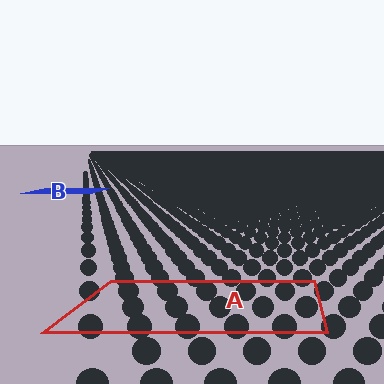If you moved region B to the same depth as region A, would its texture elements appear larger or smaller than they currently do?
They would appear larger. At a closer depth, the same texture elements are projected at a bigger on-screen size.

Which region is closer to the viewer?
Region A is closer. The texture elements there are larger and more spread out.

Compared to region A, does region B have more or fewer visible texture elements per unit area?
Region B has more texture elements per unit area — they are packed more densely because it is farther away.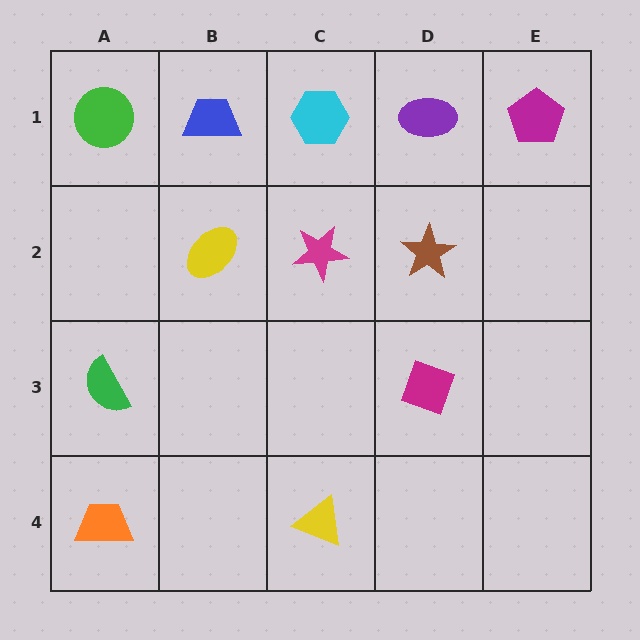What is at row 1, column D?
A purple ellipse.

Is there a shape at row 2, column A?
No, that cell is empty.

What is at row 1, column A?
A green circle.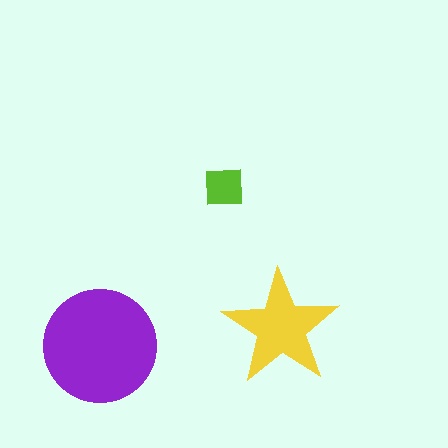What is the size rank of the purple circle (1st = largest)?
1st.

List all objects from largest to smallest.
The purple circle, the yellow star, the lime square.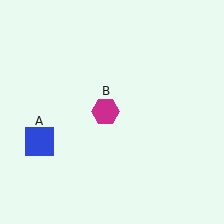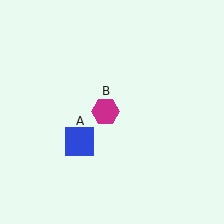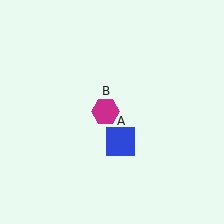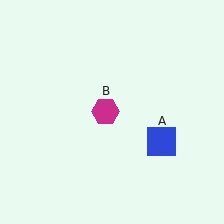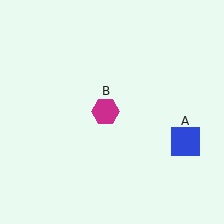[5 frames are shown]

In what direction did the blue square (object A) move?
The blue square (object A) moved right.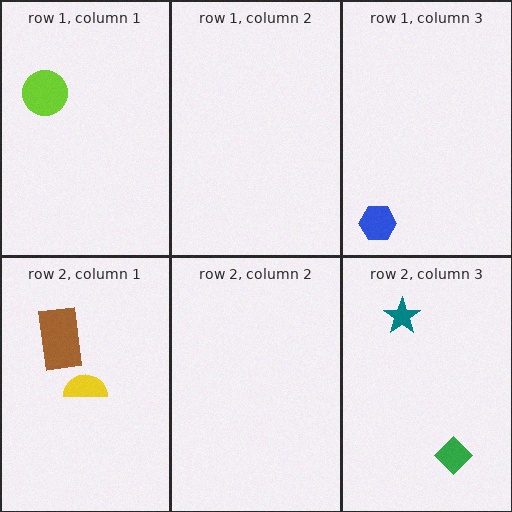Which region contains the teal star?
The row 2, column 3 region.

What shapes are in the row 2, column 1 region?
The yellow semicircle, the brown rectangle.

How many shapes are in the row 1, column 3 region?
1.